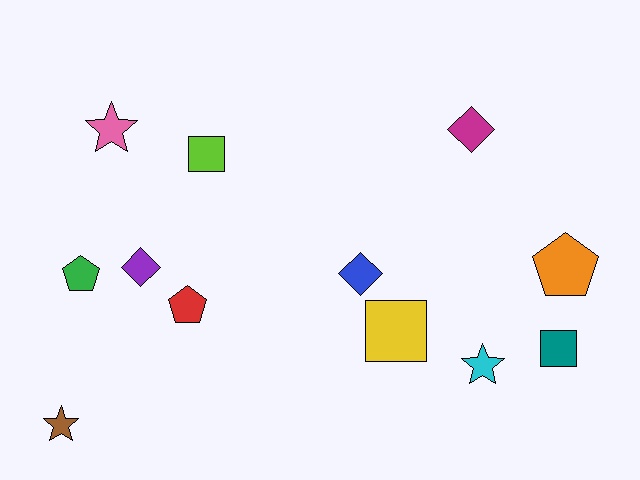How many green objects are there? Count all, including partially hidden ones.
There is 1 green object.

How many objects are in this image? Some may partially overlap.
There are 12 objects.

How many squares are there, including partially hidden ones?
There are 3 squares.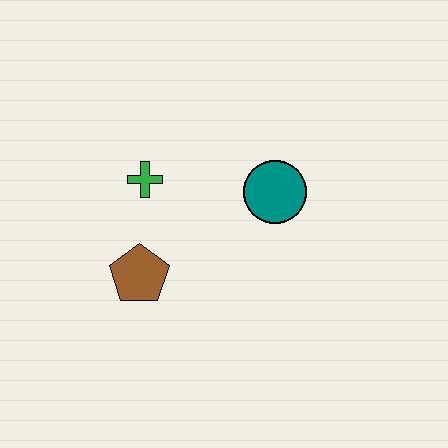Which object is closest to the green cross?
The brown pentagon is closest to the green cross.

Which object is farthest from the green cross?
The teal circle is farthest from the green cross.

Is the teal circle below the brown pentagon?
No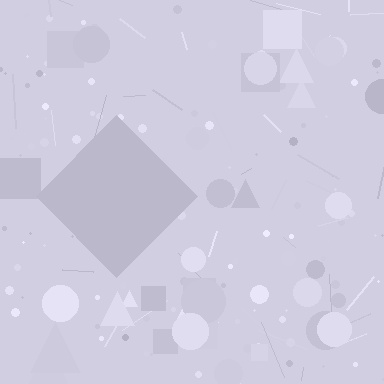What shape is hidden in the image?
A diamond is hidden in the image.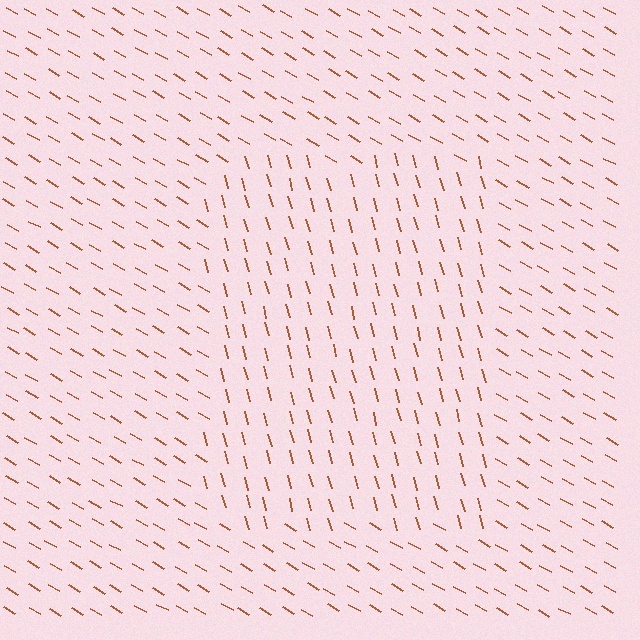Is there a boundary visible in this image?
Yes, there is a texture boundary formed by a change in line orientation.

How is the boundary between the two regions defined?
The boundary is defined purely by a change in line orientation (approximately 45 degrees difference). All lines are the same color and thickness.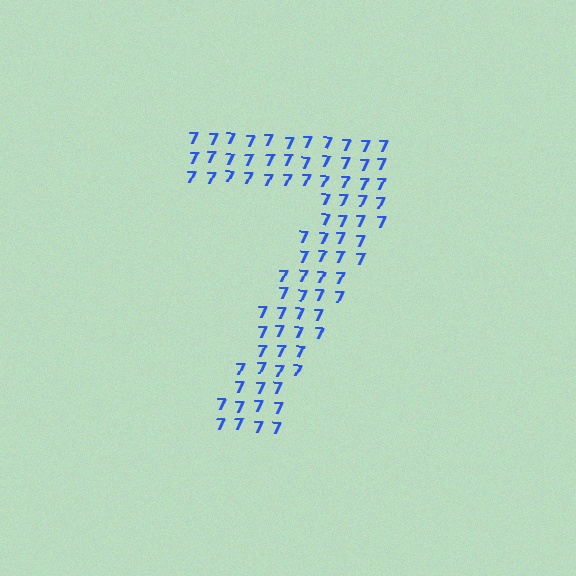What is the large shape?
The large shape is the digit 7.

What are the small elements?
The small elements are digit 7's.